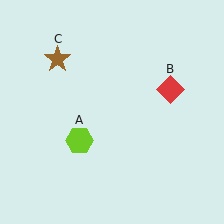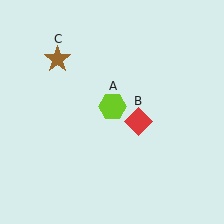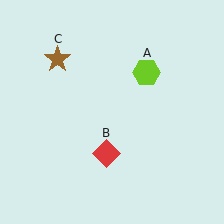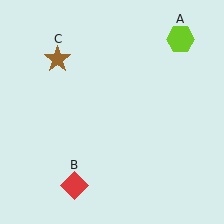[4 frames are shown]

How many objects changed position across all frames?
2 objects changed position: lime hexagon (object A), red diamond (object B).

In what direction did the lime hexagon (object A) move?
The lime hexagon (object A) moved up and to the right.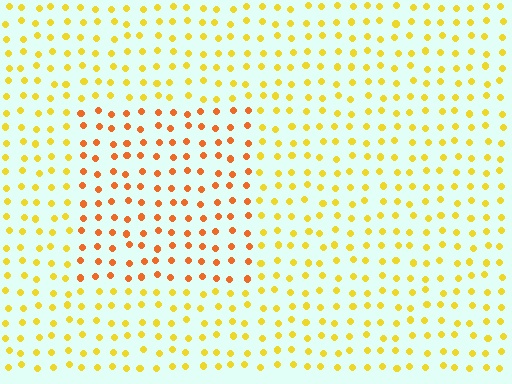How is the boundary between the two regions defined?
The boundary is defined purely by a slight shift in hue (about 33 degrees). Spacing, size, and orientation are identical on both sides.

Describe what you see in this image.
The image is filled with small yellow elements in a uniform arrangement. A rectangle-shaped region is visible where the elements are tinted to a slightly different hue, forming a subtle color boundary.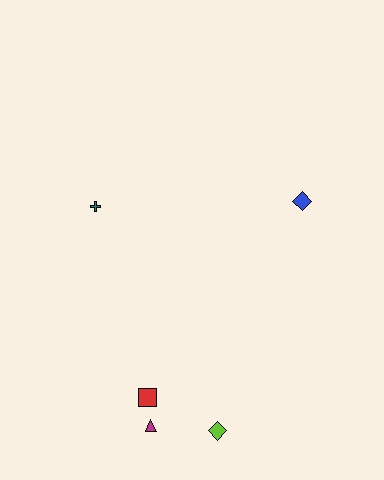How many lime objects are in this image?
There is 1 lime object.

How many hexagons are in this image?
There are no hexagons.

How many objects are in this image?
There are 5 objects.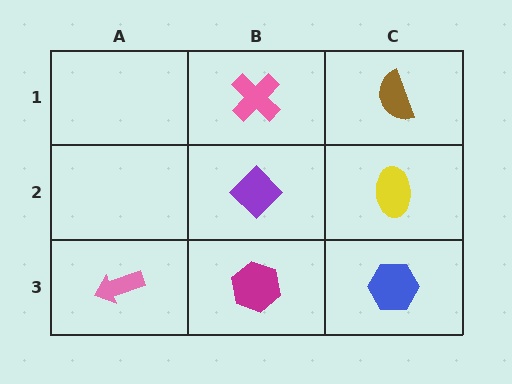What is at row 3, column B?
A magenta hexagon.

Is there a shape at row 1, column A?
No, that cell is empty.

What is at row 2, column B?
A purple diamond.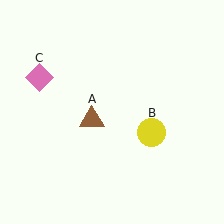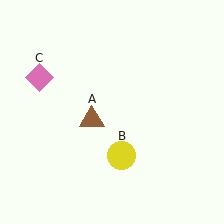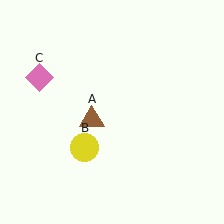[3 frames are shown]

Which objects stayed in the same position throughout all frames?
Brown triangle (object A) and pink diamond (object C) remained stationary.